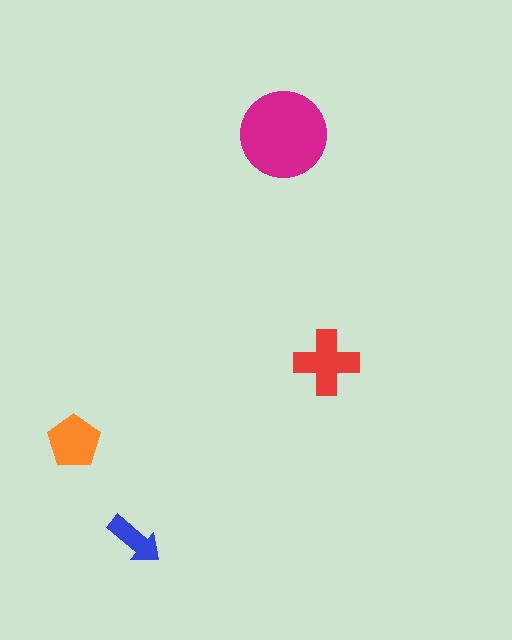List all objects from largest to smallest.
The magenta circle, the red cross, the orange pentagon, the blue arrow.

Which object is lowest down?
The blue arrow is bottommost.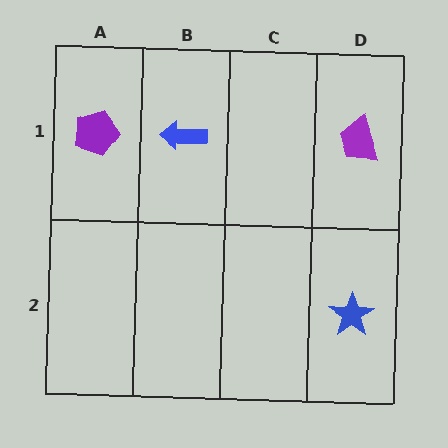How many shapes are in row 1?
3 shapes.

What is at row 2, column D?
A blue star.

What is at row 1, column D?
A purple trapezoid.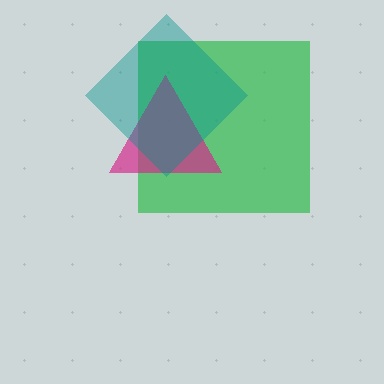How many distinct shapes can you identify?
There are 3 distinct shapes: a green square, a magenta triangle, a teal diamond.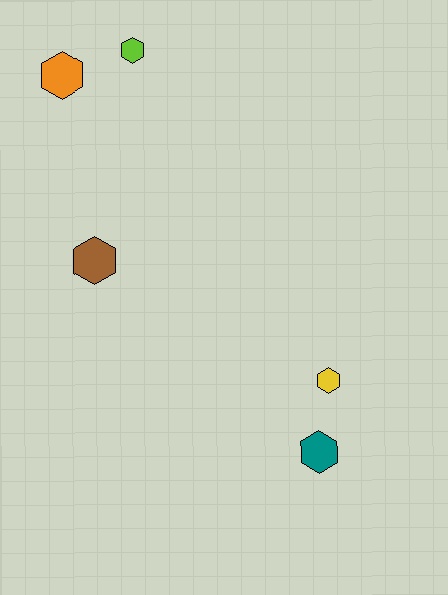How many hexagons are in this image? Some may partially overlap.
There are 5 hexagons.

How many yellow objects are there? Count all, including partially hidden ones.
There is 1 yellow object.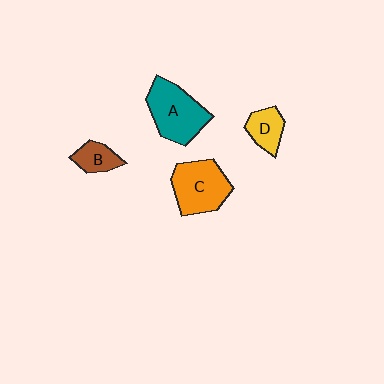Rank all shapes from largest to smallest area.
From largest to smallest: A (teal), C (orange), D (yellow), B (brown).